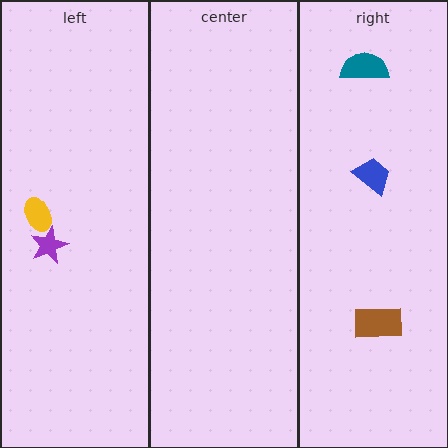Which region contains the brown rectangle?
The right region.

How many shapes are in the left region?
2.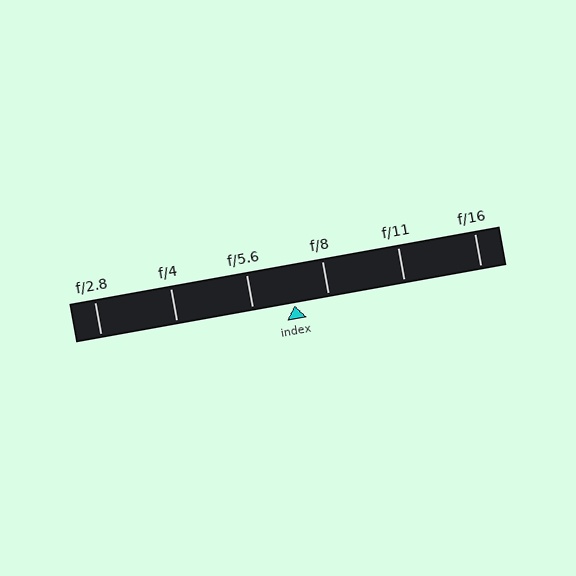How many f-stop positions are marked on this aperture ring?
There are 6 f-stop positions marked.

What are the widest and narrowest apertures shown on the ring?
The widest aperture shown is f/2.8 and the narrowest is f/16.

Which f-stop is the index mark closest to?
The index mark is closest to f/8.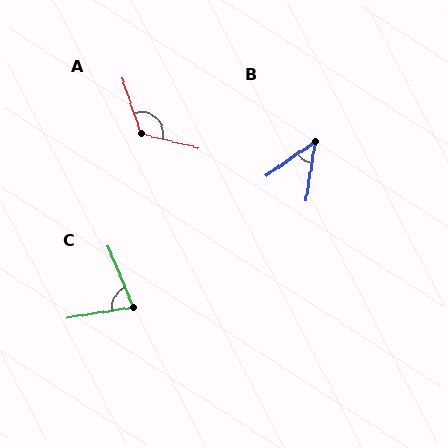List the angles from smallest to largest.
B (47°), C (77°), A (123°).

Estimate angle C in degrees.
Approximately 77 degrees.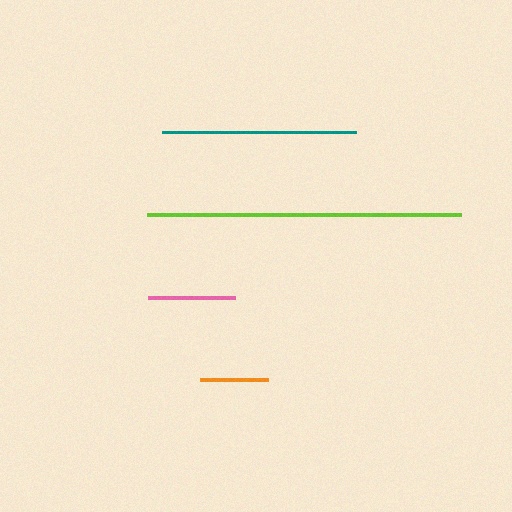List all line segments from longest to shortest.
From longest to shortest: lime, teal, pink, orange.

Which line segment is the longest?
The lime line is the longest at approximately 313 pixels.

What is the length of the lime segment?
The lime segment is approximately 313 pixels long.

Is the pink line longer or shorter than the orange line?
The pink line is longer than the orange line.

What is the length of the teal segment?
The teal segment is approximately 194 pixels long.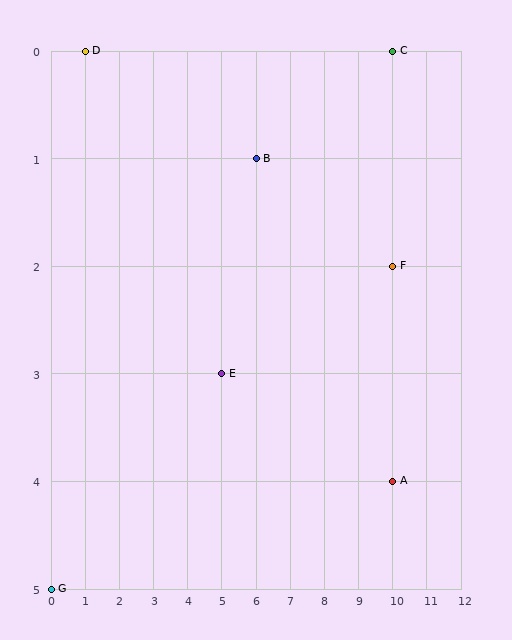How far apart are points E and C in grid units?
Points E and C are 5 columns and 3 rows apart (about 5.8 grid units diagonally).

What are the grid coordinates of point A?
Point A is at grid coordinates (10, 4).